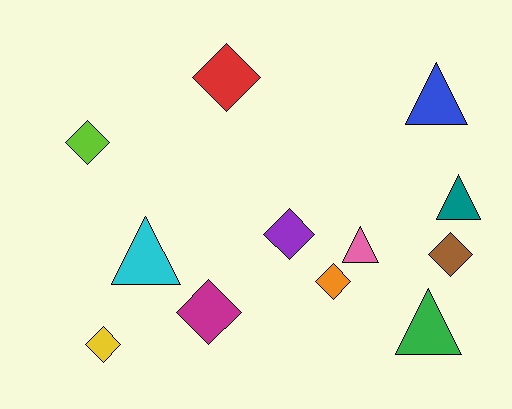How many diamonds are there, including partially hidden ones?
There are 7 diamonds.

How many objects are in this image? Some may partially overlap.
There are 12 objects.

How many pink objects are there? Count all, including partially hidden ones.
There is 1 pink object.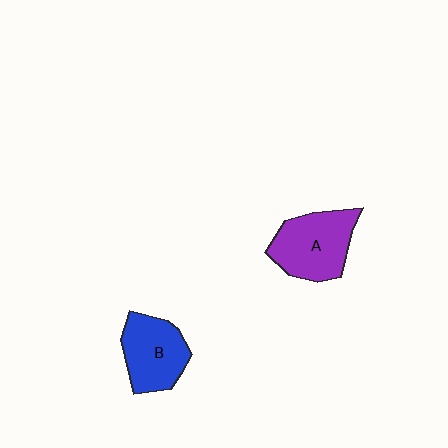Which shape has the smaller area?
Shape B (blue).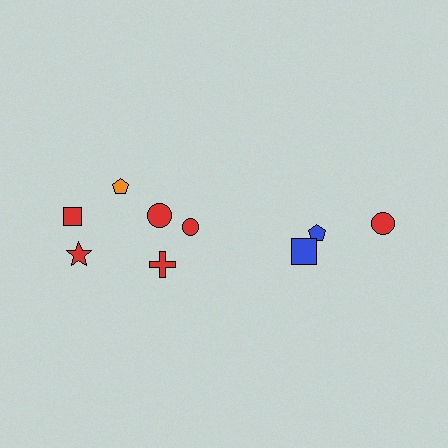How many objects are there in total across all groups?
There are 9 objects.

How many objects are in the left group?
There are 6 objects.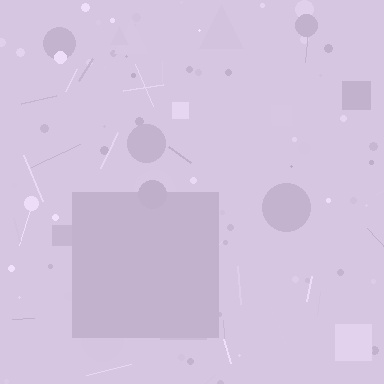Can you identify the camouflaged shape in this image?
The camouflaged shape is a square.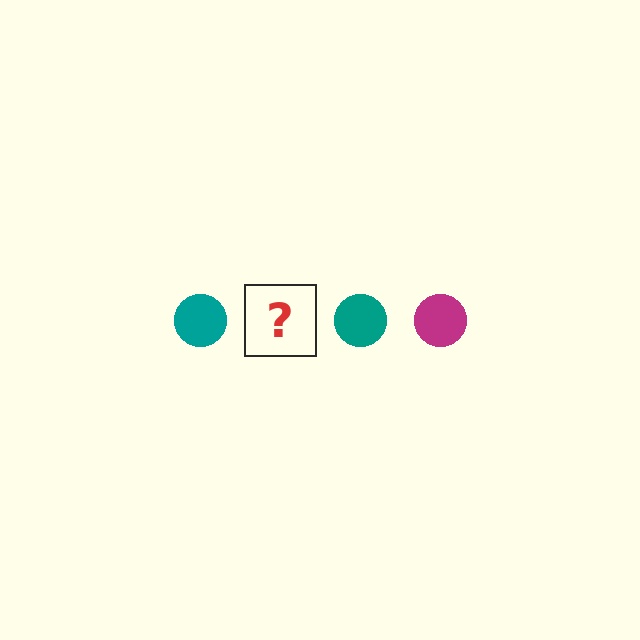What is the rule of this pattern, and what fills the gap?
The rule is that the pattern cycles through teal, magenta circles. The gap should be filled with a magenta circle.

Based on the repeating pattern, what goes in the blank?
The blank should be a magenta circle.